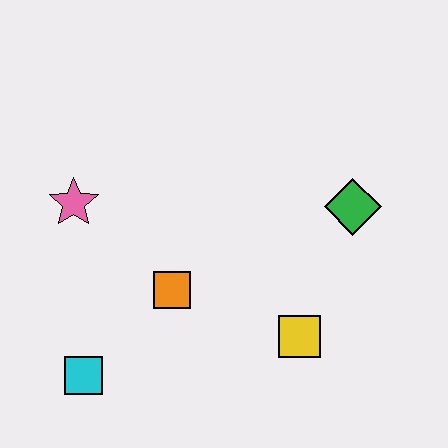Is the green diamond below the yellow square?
No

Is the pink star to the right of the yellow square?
No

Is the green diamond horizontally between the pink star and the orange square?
No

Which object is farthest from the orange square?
The green diamond is farthest from the orange square.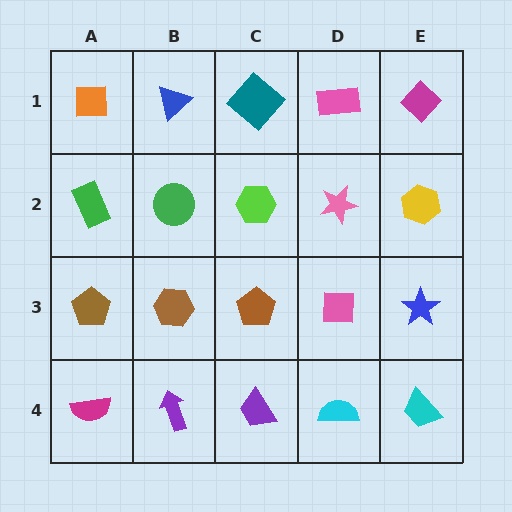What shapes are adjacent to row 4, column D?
A pink square (row 3, column D), a purple trapezoid (row 4, column C), a cyan trapezoid (row 4, column E).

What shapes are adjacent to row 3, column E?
A yellow hexagon (row 2, column E), a cyan trapezoid (row 4, column E), a pink square (row 3, column D).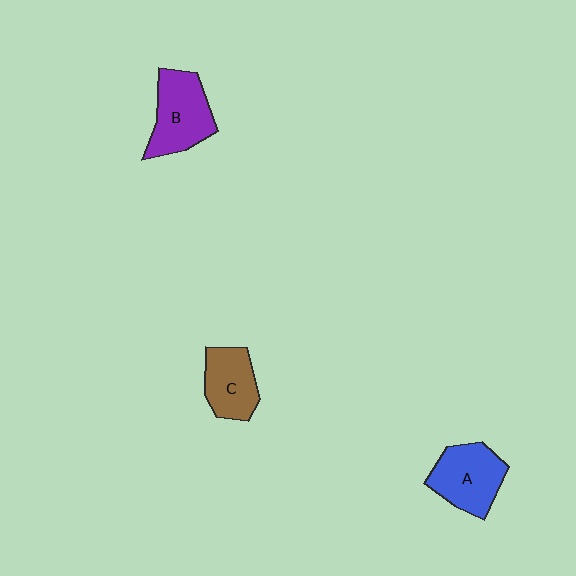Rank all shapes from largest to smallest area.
From largest to smallest: B (purple), A (blue), C (brown).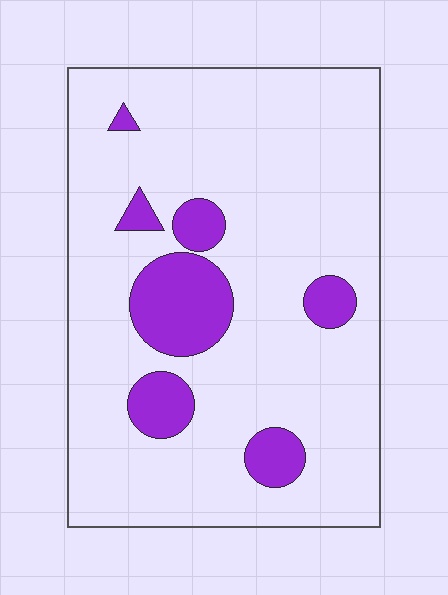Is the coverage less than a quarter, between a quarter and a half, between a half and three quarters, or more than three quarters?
Less than a quarter.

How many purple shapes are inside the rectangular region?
7.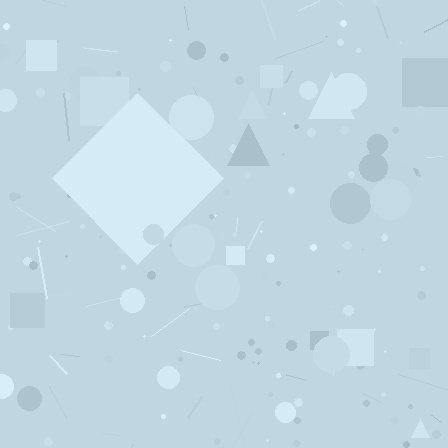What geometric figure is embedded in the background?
A diamond is embedded in the background.